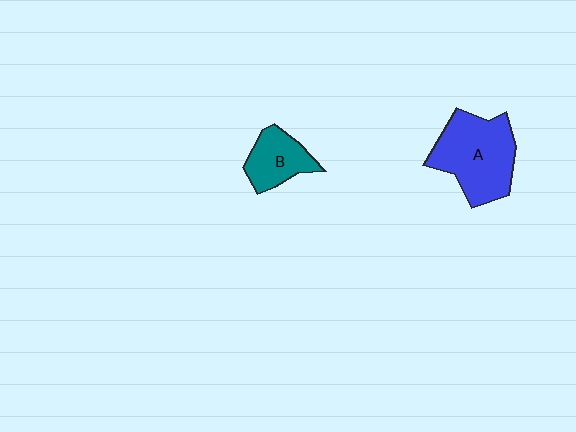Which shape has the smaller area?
Shape B (teal).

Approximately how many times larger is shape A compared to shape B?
Approximately 1.9 times.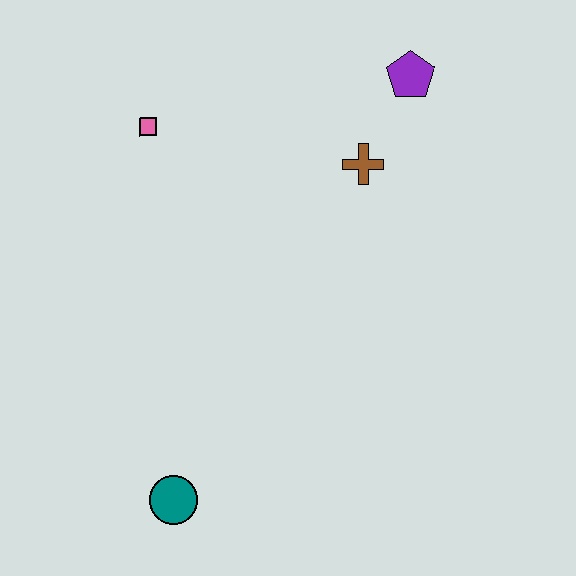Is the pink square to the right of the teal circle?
No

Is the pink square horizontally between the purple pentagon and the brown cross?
No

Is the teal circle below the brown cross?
Yes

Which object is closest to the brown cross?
The purple pentagon is closest to the brown cross.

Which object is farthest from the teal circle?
The purple pentagon is farthest from the teal circle.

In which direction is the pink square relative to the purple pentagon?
The pink square is to the left of the purple pentagon.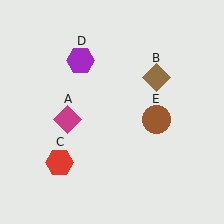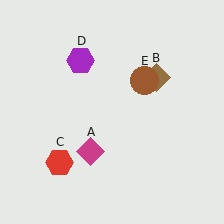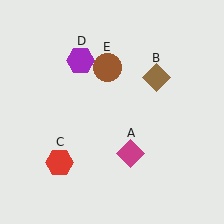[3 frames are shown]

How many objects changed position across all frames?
2 objects changed position: magenta diamond (object A), brown circle (object E).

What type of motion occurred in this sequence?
The magenta diamond (object A), brown circle (object E) rotated counterclockwise around the center of the scene.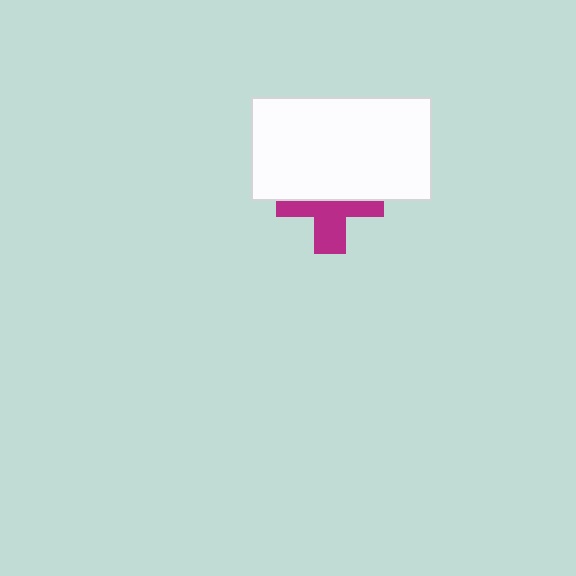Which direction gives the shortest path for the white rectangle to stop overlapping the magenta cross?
Moving up gives the shortest separation.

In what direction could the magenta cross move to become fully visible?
The magenta cross could move down. That would shift it out from behind the white rectangle entirely.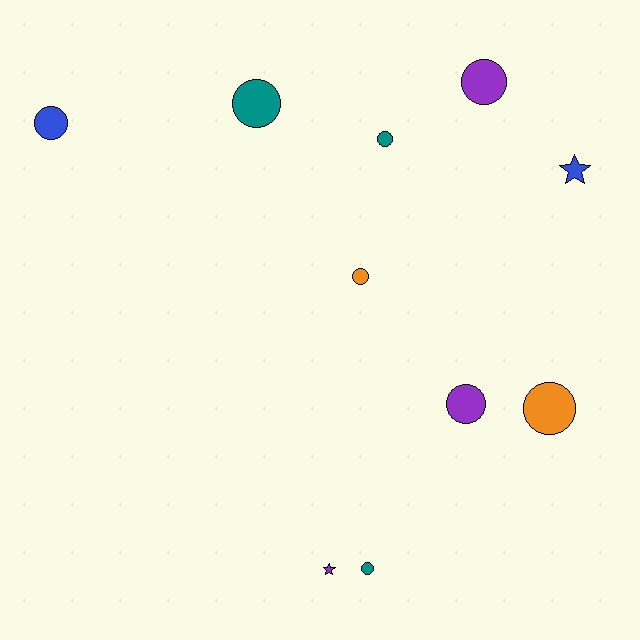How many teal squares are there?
There are no teal squares.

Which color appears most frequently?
Teal, with 3 objects.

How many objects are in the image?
There are 10 objects.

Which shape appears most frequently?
Circle, with 8 objects.